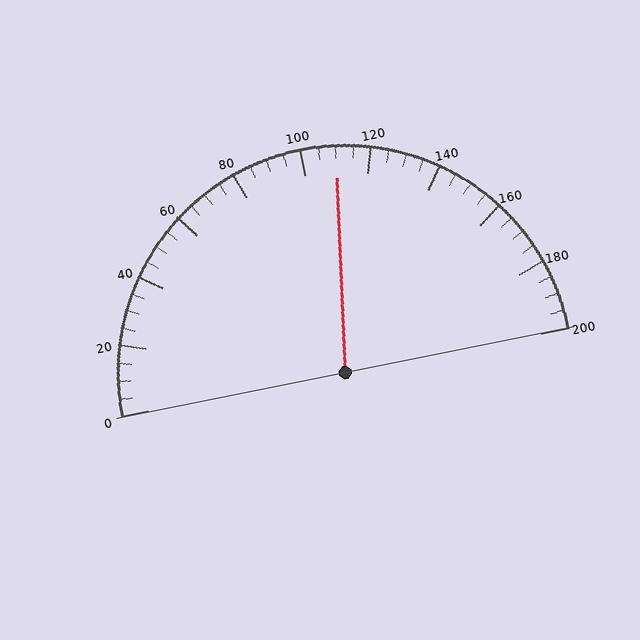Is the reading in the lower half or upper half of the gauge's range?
The reading is in the upper half of the range (0 to 200).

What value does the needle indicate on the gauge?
The needle indicates approximately 110.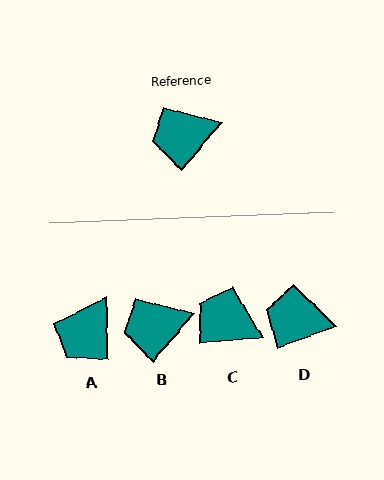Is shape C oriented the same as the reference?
No, it is off by about 45 degrees.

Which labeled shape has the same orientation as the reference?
B.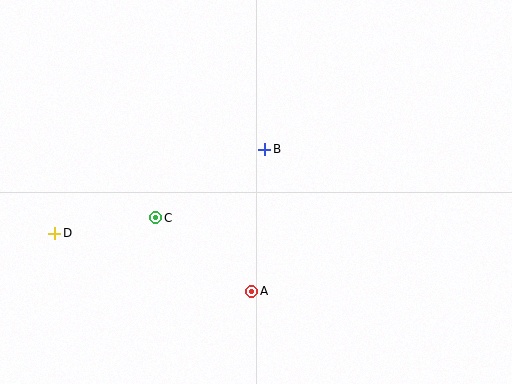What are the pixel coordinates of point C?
Point C is at (156, 218).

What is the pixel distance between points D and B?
The distance between D and B is 226 pixels.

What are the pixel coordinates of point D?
Point D is at (55, 233).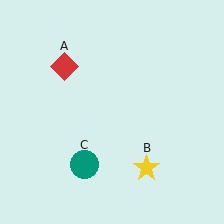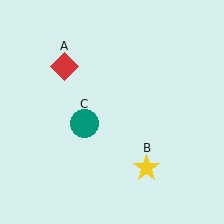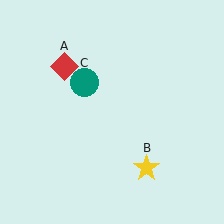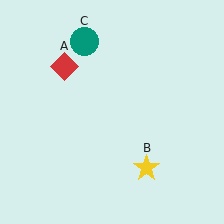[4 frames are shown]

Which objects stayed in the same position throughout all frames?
Red diamond (object A) and yellow star (object B) remained stationary.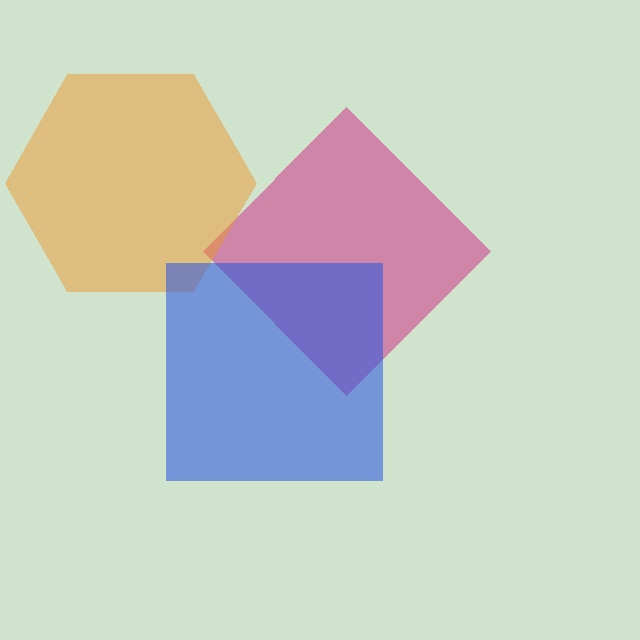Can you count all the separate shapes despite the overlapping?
Yes, there are 3 separate shapes.